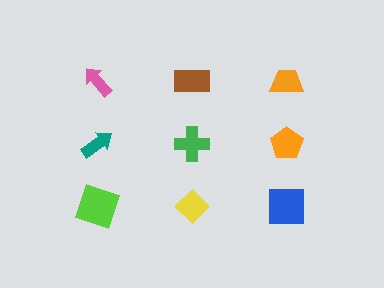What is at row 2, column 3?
An orange pentagon.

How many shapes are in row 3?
3 shapes.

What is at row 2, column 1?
A teal arrow.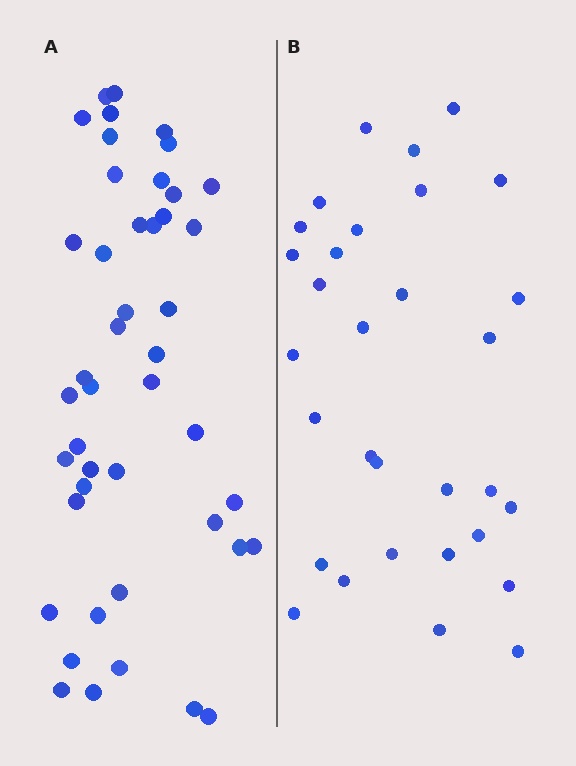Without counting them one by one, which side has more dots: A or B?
Region A (the left region) has more dots.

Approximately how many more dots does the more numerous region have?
Region A has approximately 15 more dots than region B.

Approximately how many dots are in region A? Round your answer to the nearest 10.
About 40 dots. (The exact count is 45, which rounds to 40.)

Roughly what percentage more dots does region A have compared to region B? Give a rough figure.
About 45% more.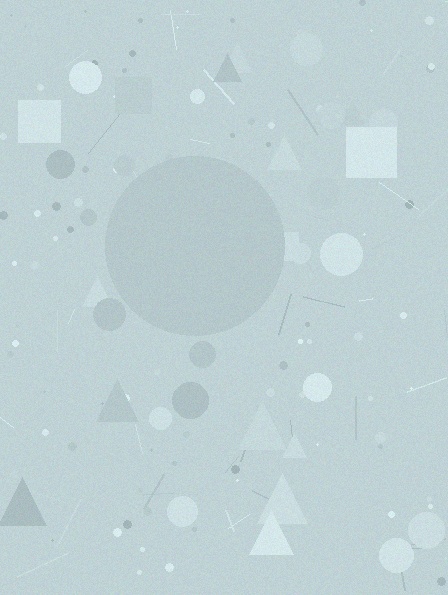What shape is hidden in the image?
A circle is hidden in the image.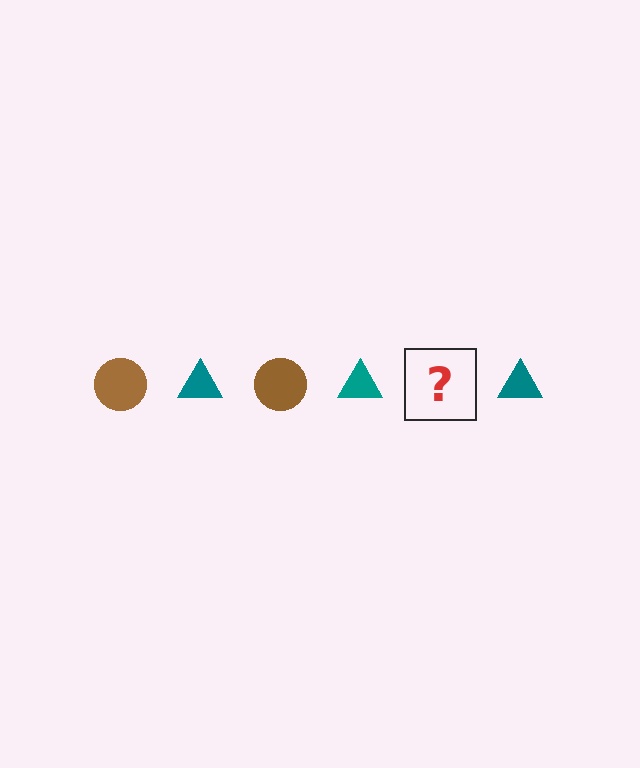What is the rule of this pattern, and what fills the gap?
The rule is that the pattern alternates between brown circle and teal triangle. The gap should be filled with a brown circle.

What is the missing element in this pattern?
The missing element is a brown circle.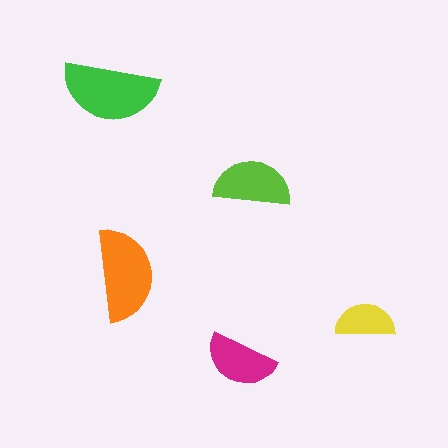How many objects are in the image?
There are 5 objects in the image.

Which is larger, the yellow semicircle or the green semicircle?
The green one.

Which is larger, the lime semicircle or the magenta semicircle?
The lime one.